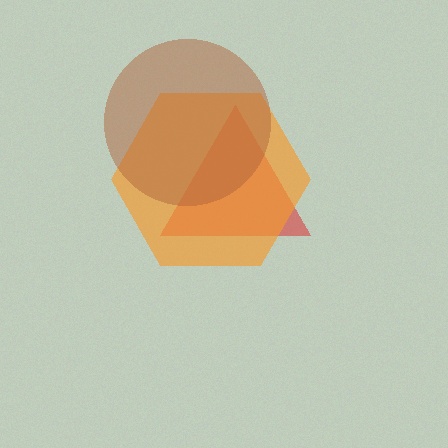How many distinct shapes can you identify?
There are 3 distinct shapes: a red triangle, an orange hexagon, a brown circle.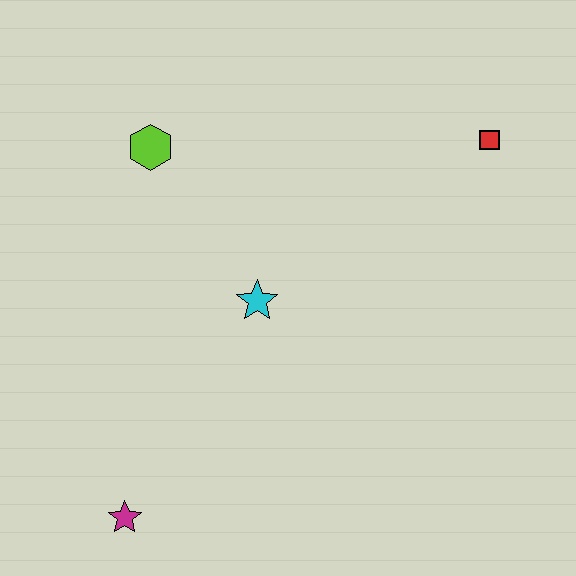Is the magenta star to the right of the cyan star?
No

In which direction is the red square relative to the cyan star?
The red square is to the right of the cyan star.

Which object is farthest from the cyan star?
The red square is farthest from the cyan star.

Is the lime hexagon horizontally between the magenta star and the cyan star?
Yes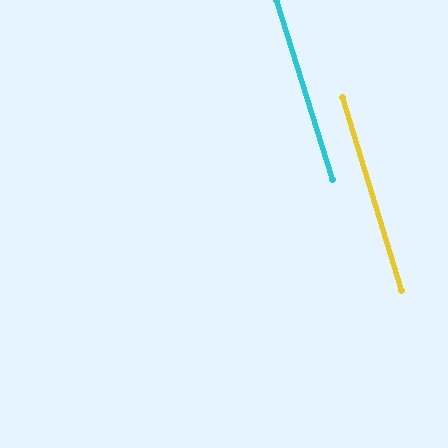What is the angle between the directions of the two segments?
Approximately 0 degrees.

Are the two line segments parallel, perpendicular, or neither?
Parallel — their directions differ by only 0.4°.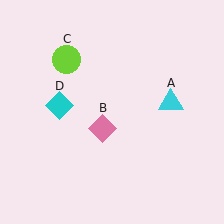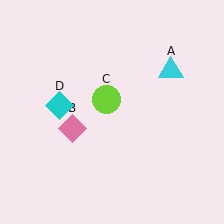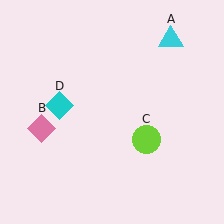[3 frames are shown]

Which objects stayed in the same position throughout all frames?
Cyan diamond (object D) remained stationary.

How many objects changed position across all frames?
3 objects changed position: cyan triangle (object A), pink diamond (object B), lime circle (object C).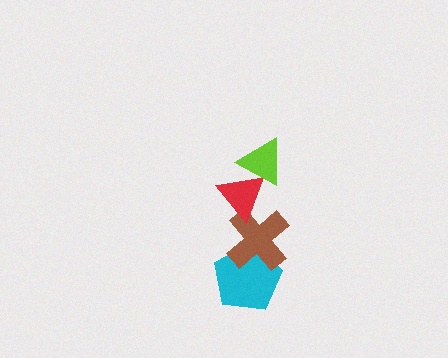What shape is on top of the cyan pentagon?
The brown cross is on top of the cyan pentagon.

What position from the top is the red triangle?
The red triangle is 2nd from the top.